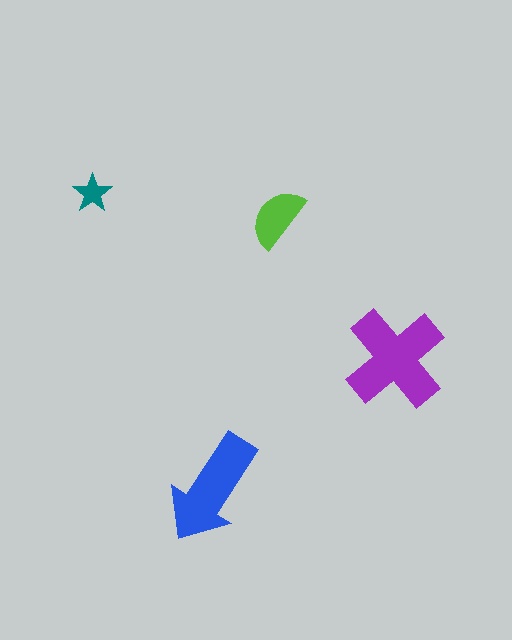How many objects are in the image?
There are 4 objects in the image.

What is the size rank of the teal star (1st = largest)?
4th.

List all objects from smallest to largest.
The teal star, the lime semicircle, the blue arrow, the purple cross.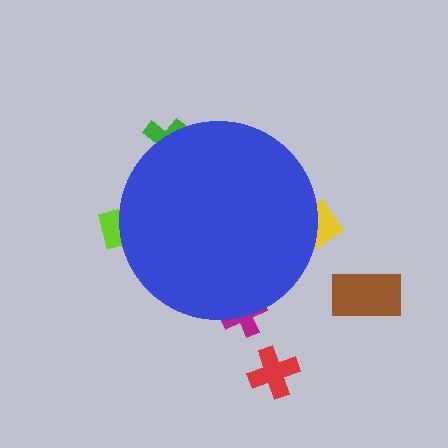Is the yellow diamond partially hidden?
Yes, the yellow diamond is partially hidden behind the blue circle.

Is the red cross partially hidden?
No, the red cross is fully visible.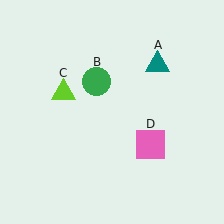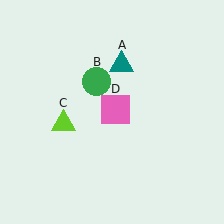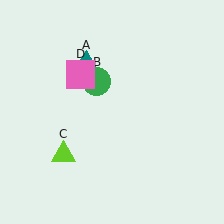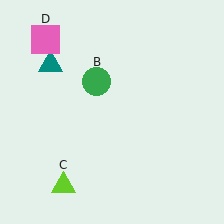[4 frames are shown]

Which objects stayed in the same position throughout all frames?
Green circle (object B) remained stationary.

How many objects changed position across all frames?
3 objects changed position: teal triangle (object A), lime triangle (object C), pink square (object D).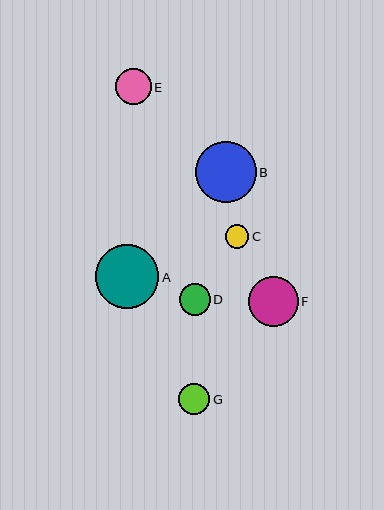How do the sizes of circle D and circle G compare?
Circle D and circle G are approximately the same size.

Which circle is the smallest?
Circle C is the smallest with a size of approximately 23 pixels.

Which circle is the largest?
Circle A is the largest with a size of approximately 63 pixels.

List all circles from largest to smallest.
From largest to smallest: A, B, F, E, D, G, C.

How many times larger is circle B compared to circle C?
Circle B is approximately 2.6 times the size of circle C.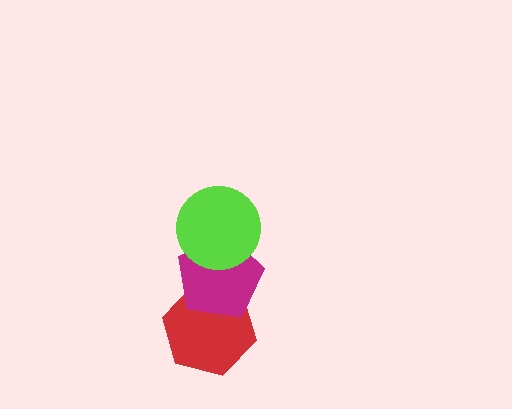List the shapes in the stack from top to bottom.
From top to bottom: the lime circle, the magenta pentagon, the red hexagon.